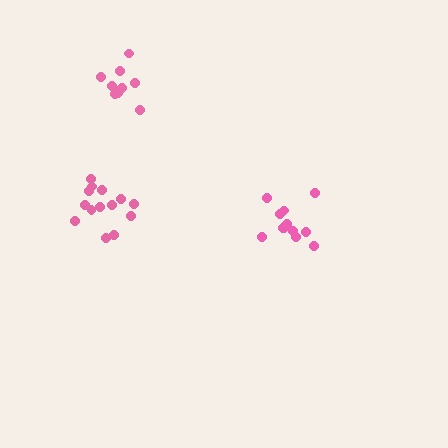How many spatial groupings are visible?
There are 3 spatial groupings.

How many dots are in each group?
Group 1: 12 dots, Group 2: 14 dots, Group 3: 9 dots (35 total).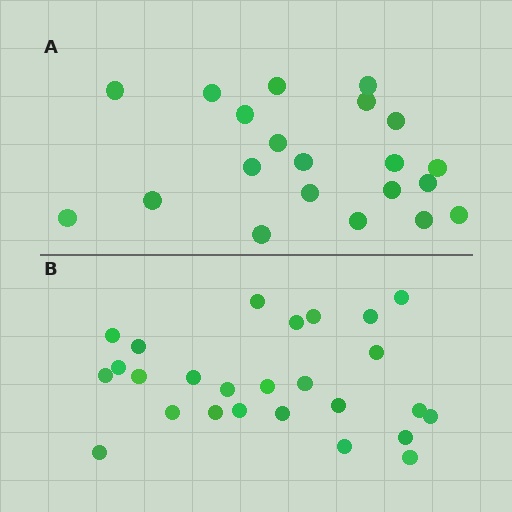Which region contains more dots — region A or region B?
Region B (the bottom region) has more dots.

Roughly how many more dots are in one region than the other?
Region B has about 5 more dots than region A.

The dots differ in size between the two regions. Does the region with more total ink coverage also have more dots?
No. Region A has more total ink coverage because its dots are larger, but region B actually contains more individual dots. Total area can be misleading — the number of items is what matters here.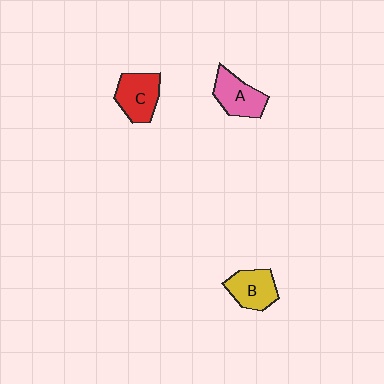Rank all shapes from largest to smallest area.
From largest to smallest: C (red), A (pink), B (yellow).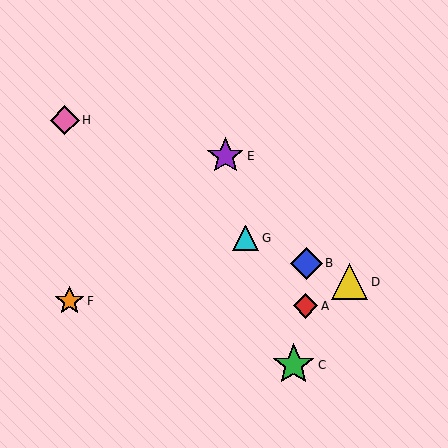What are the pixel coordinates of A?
Object A is at (306, 306).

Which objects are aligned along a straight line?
Objects B, D, G are aligned along a straight line.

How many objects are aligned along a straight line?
3 objects (B, D, G) are aligned along a straight line.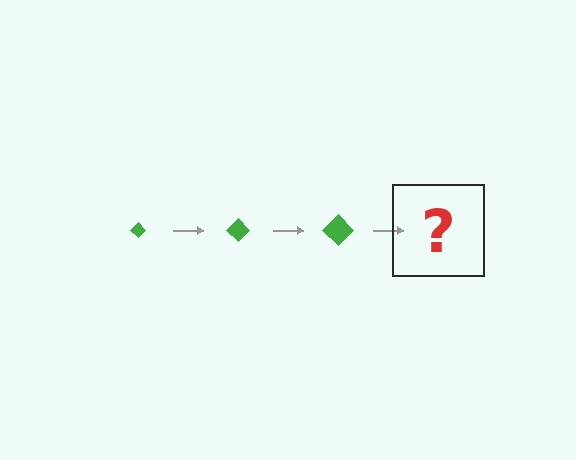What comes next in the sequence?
The next element should be a green diamond, larger than the previous one.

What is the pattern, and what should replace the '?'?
The pattern is that the diamond gets progressively larger each step. The '?' should be a green diamond, larger than the previous one.